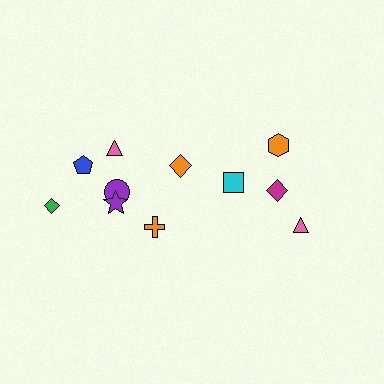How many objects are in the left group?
There are 7 objects.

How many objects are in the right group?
There are 4 objects.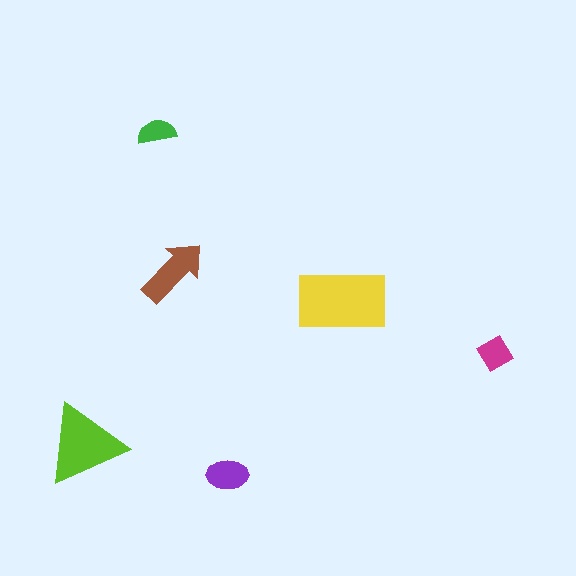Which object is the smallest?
The green semicircle.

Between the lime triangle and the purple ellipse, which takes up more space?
The lime triangle.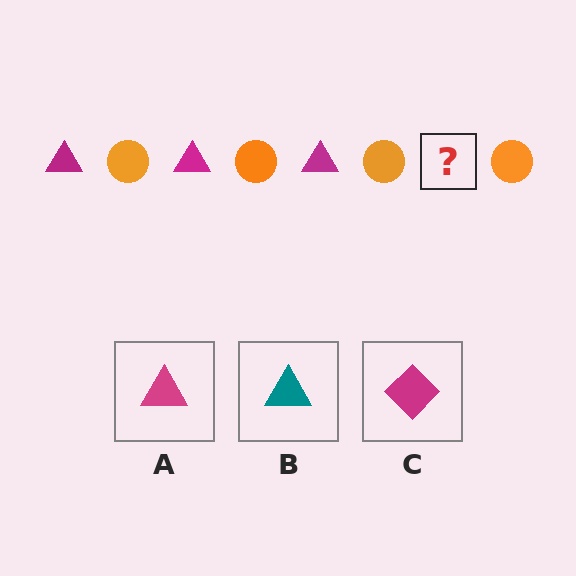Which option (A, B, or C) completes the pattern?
A.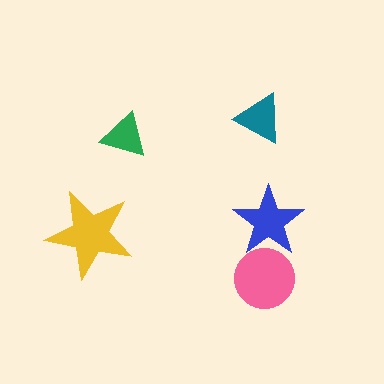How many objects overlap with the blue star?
1 object overlaps with the blue star.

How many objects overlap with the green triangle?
0 objects overlap with the green triangle.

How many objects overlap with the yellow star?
0 objects overlap with the yellow star.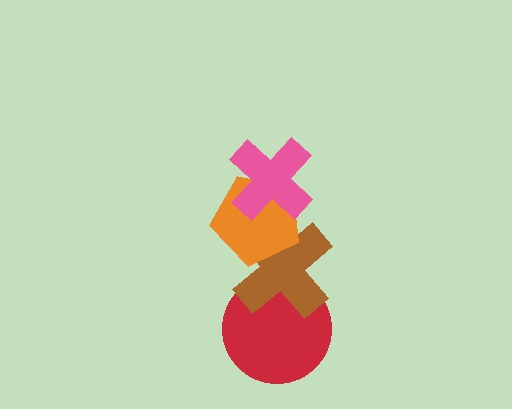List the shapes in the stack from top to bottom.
From top to bottom: the pink cross, the orange pentagon, the brown cross, the red circle.